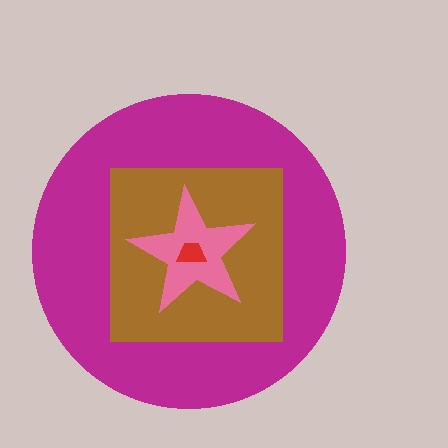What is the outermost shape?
The magenta circle.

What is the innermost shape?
The red trapezoid.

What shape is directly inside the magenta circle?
The brown square.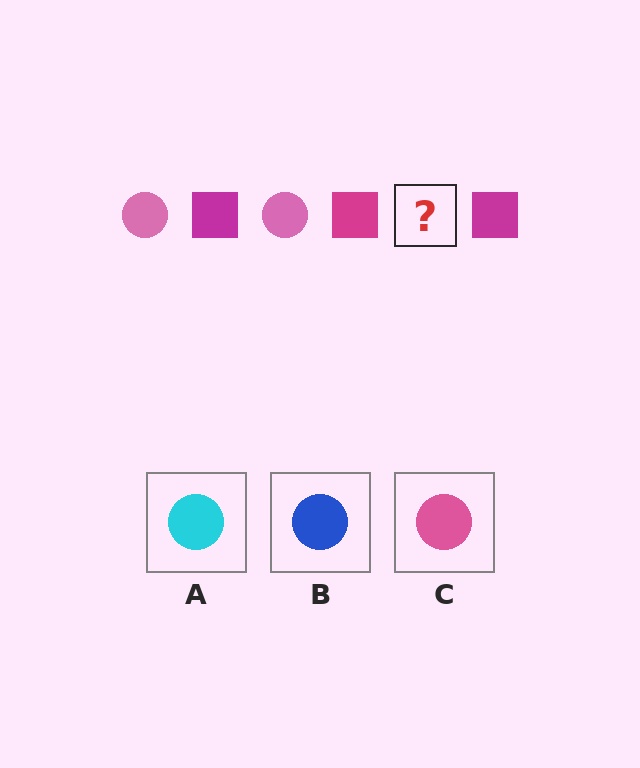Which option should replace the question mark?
Option C.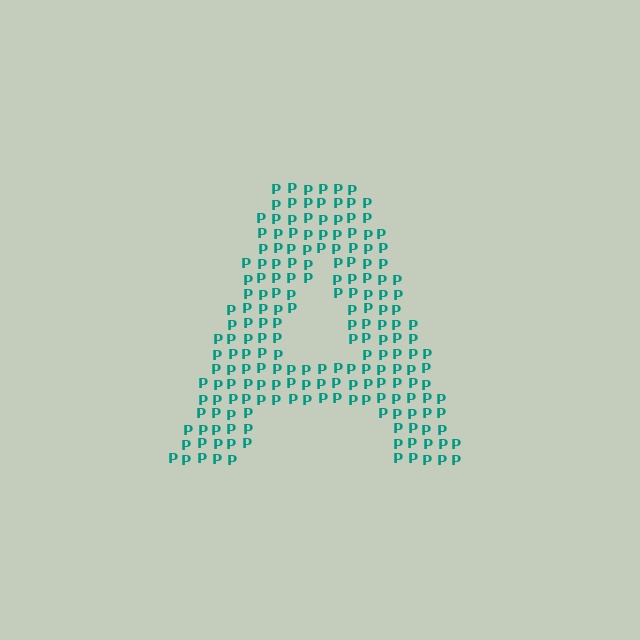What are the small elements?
The small elements are letter P's.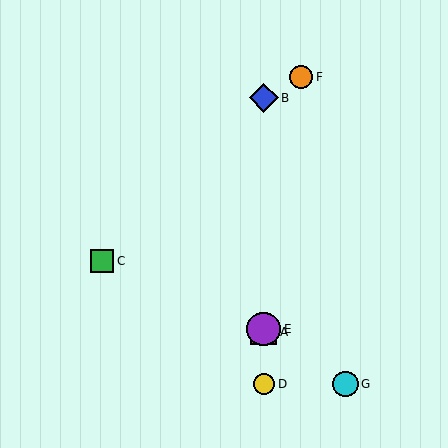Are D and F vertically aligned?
No, D is at x≈264 and F is at x≈301.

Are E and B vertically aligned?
Yes, both are at x≈264.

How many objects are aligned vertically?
4 objects (A, B, D, E) are aligned vertically.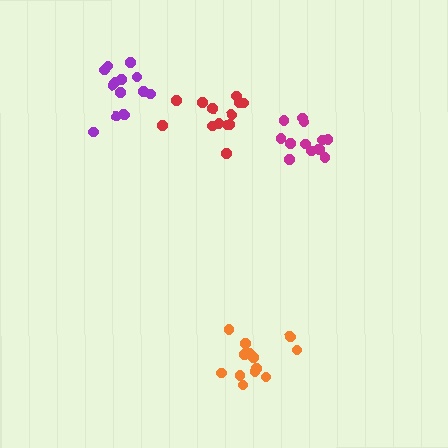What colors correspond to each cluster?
The clusters are colored: magenta, red, purple, orange.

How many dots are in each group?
Group 1: 14 dots, Group 2: 13 dots, Group 3: 13 dots, Group 4: 13 dots (53 total).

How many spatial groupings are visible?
There are 4 spatial groupings.